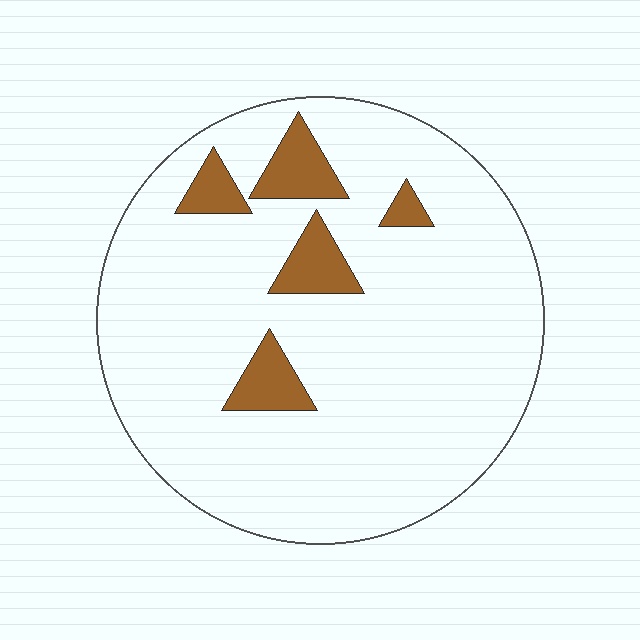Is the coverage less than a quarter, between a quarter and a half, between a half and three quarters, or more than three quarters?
Less than a quarter.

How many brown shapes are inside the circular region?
5.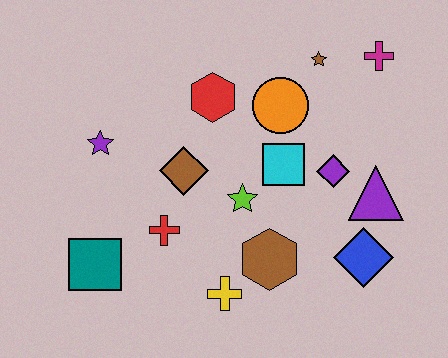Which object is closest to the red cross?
The brown diamond is closest to the red cross.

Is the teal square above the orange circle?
No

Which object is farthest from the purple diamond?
The teal square is farthest from the purple diamond.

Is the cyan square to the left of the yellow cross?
No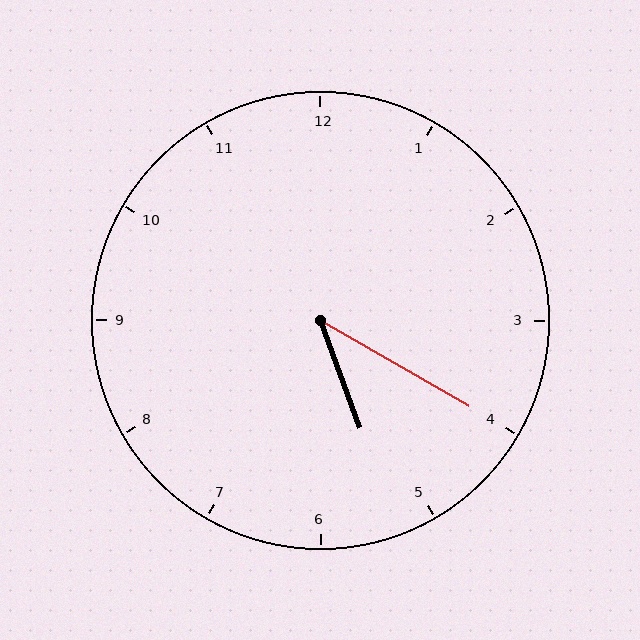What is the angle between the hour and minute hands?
Approximately 40 degrees.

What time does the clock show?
5:20.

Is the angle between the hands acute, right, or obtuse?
It is acute.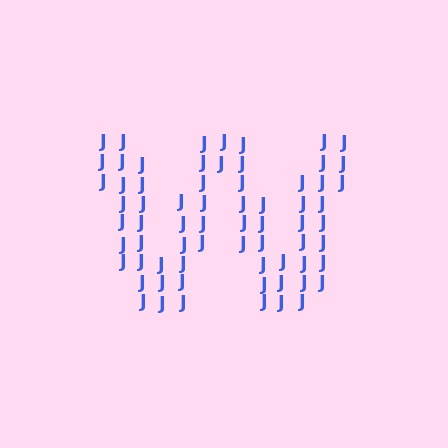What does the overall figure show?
The overall figure shows the letter W.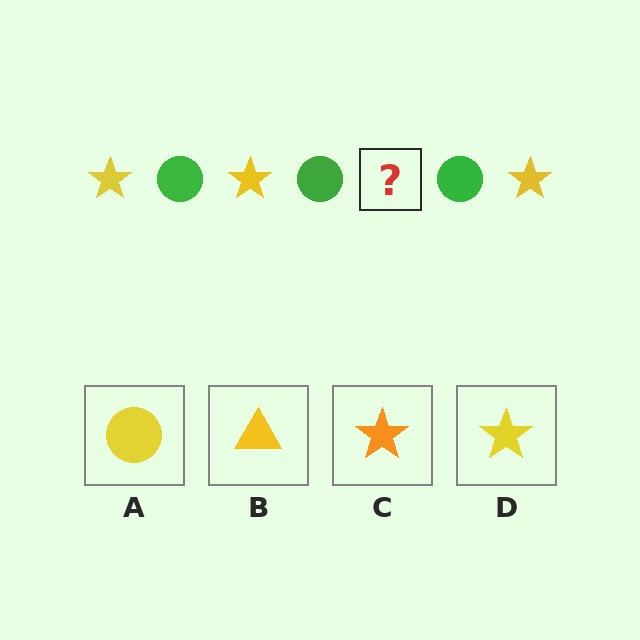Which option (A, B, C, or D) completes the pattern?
D.